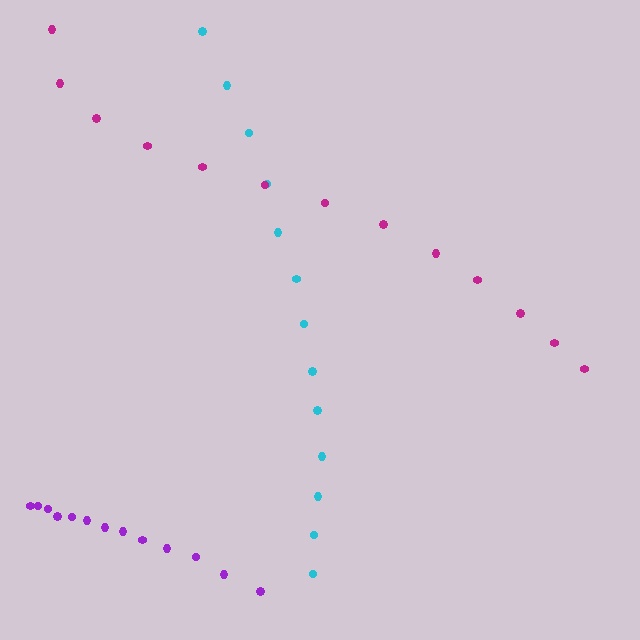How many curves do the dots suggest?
There are 3 distinct paths.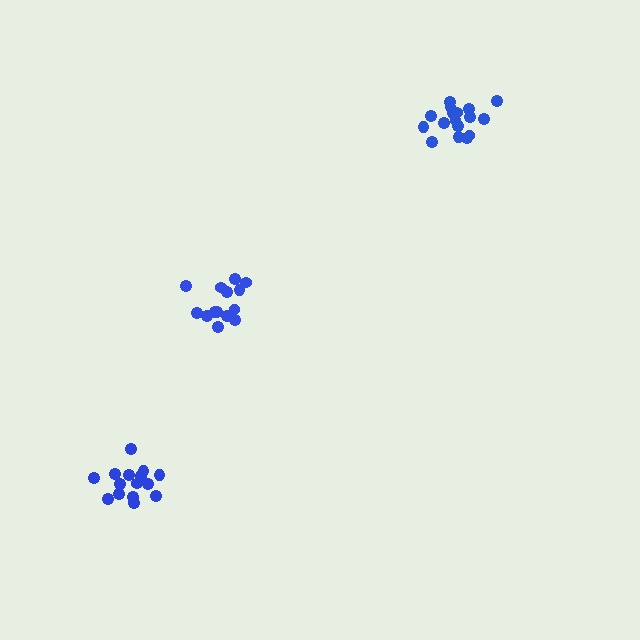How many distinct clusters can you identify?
There are 3 distinct clusters.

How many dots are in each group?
Group 1: 15 dots, Group 2: 17 dots, Group 3: 14 dots (46 total).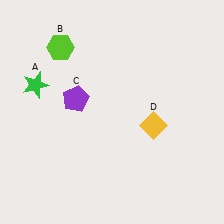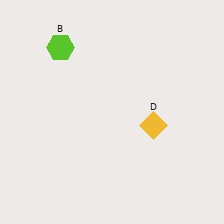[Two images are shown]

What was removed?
The purple pentagon (C), the green star (A) were removed in Image 2.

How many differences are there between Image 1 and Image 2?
There are 2 differences between the two images.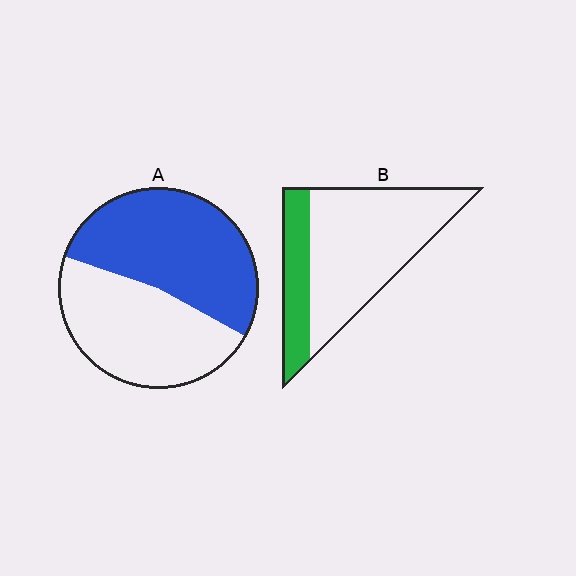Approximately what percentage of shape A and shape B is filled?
A is approximately 55% and B is approximately 25%.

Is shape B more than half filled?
No.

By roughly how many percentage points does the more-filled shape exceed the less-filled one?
By roughly 25 percentage points (A over B).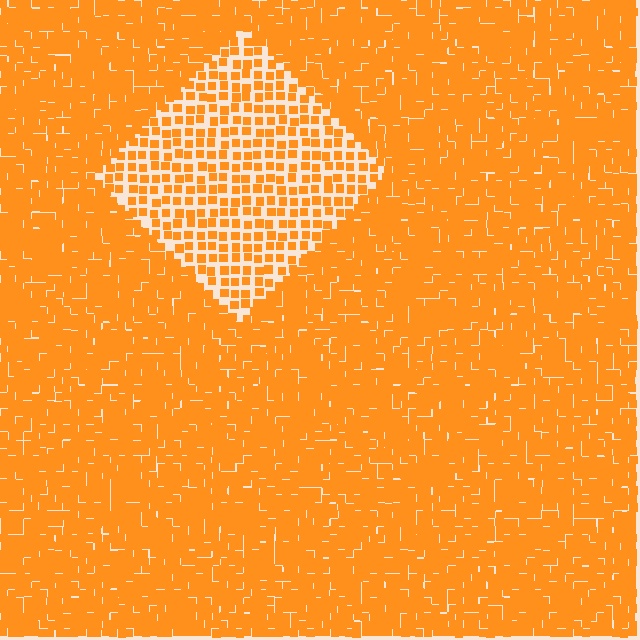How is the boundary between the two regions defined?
The boundary is defined by a change in element density (approximately 2.1x ratio). All elements are the same color, size, and shape.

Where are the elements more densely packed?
The elements are more densely packed outside the diamond boundary.